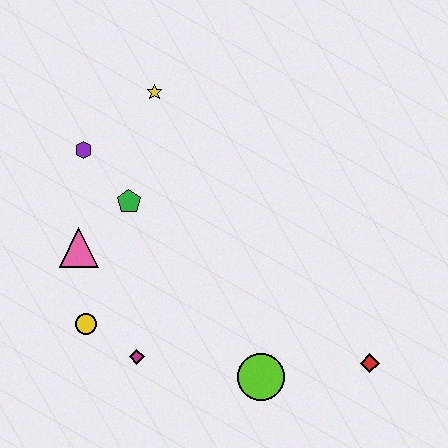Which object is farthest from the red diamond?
The purple hexagon is farthest from the red diamond.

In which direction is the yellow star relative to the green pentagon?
The yellow star is above the green pentagon.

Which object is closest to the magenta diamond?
The yellow circle is closest to the magenta diamond.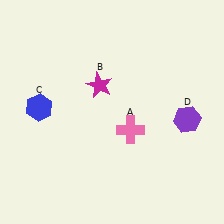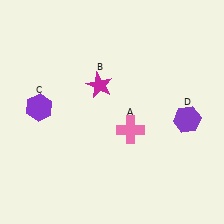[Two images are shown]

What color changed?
The hexagon (C) changed from blue in Image 1 to purple in Image 2.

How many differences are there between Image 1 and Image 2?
There is 1 difference between the two images.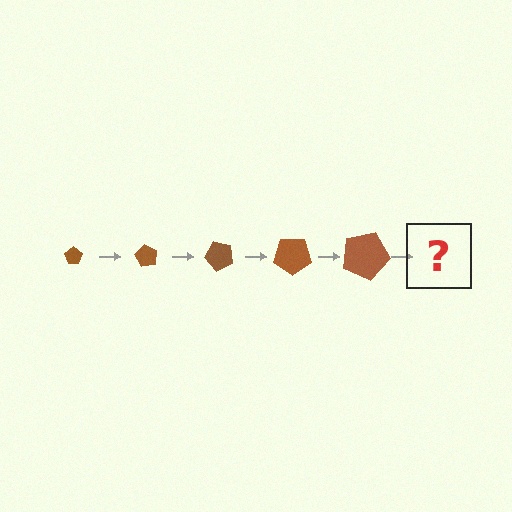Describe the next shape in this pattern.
It should be a pentagon, larger than the previous one and rotated 300 degrees from the start.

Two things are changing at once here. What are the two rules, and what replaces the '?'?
The two rules are that the pentagon grows larger each step and it rotates 60 degrees each step. The '?' should be a pentagon, larger than the previous one and rotated 300 degrees from the start.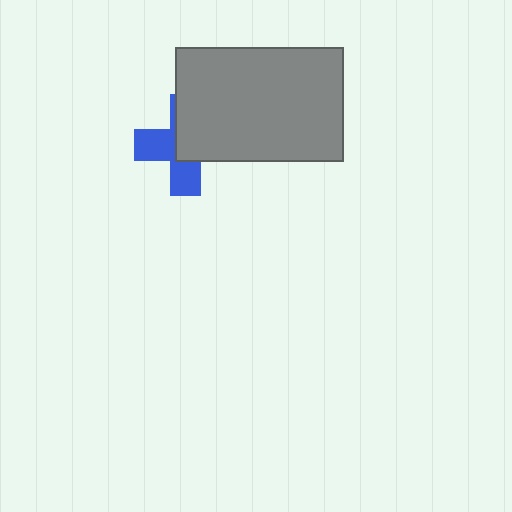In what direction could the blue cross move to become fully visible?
The blue cross could move toward the lower-left. That would shift it out from behind the gray rectangle entirely.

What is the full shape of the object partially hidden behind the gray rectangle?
The partially hidden object is a blue cross.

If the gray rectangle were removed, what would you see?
You would see the complete blue cross.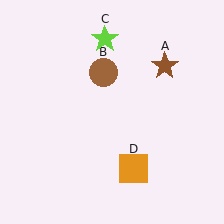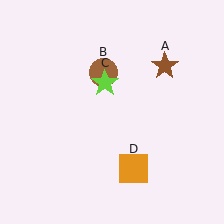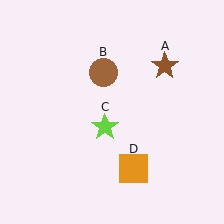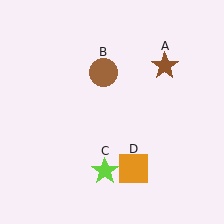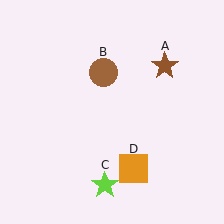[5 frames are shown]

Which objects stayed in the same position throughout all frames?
Brown star (object A) and brown circle (object B) and orange square (object D) remained stationary.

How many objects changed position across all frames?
1 object changed position: lime star (object C).